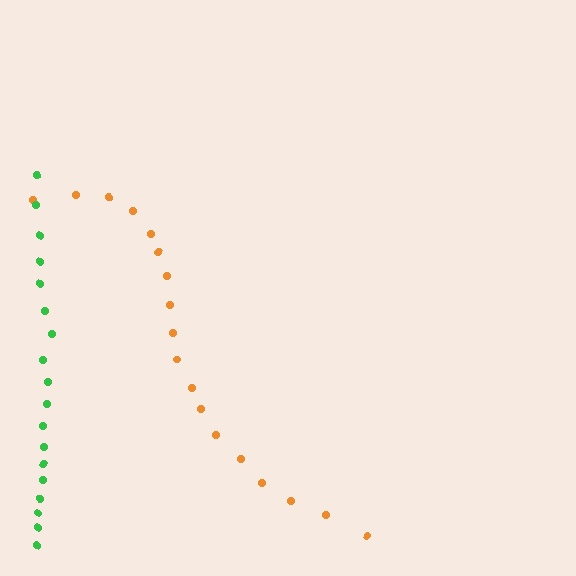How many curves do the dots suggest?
There are 2 distinct paths.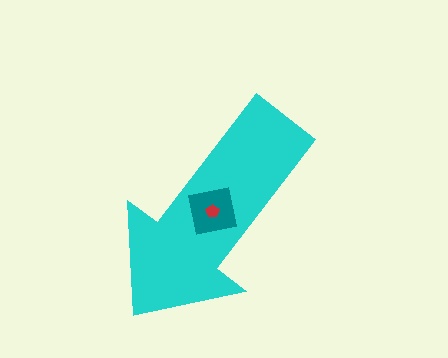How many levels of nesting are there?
3.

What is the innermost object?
The red pentagon.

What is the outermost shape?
The cyan arrow.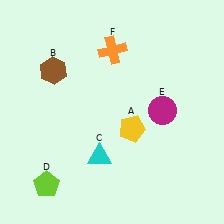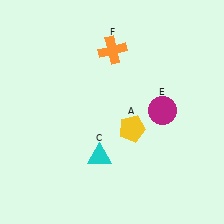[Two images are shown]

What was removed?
The brown hexagon (B), the lime pentagon (D) were removed in Image 2.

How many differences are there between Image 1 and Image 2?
There are 2 differences between the two images.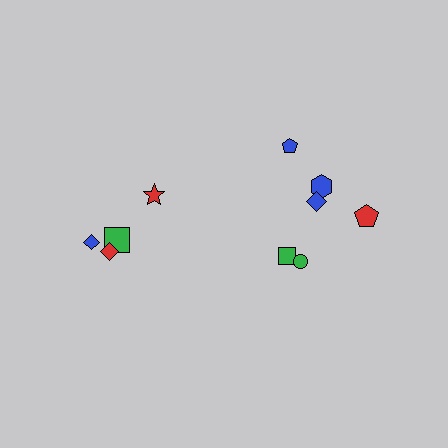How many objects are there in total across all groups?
There are 10 objects.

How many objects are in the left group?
There are 4 objects.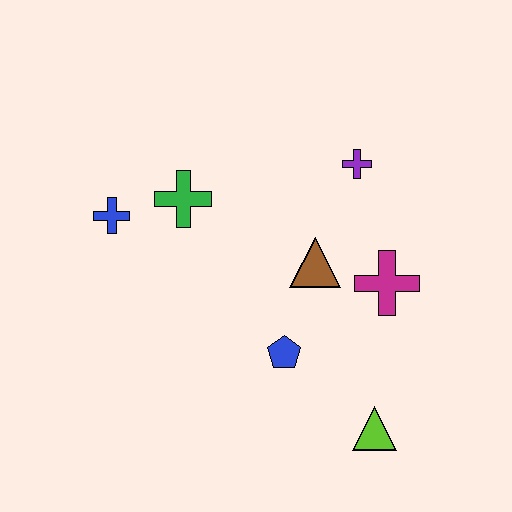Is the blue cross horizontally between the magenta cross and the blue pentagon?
No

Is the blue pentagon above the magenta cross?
No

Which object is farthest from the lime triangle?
The blue cross is farthest from the lime triangle.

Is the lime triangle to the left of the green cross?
No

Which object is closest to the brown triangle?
The magenta cross is closest to the brown triangle.